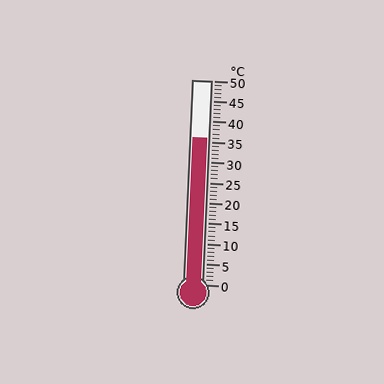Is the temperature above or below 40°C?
The temperature is below 40°C.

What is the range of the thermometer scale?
The thermometer scale ranges from 0°C to 50°C.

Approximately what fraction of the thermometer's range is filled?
The thermometer is filled to approximately 70% of its range.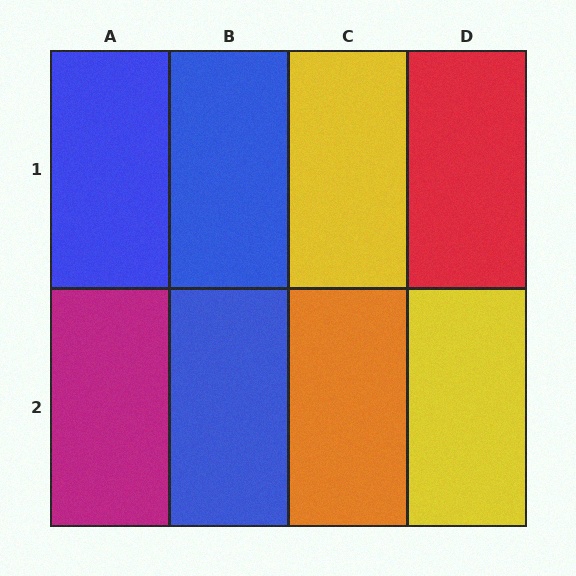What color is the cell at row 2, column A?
Magenta.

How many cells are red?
1 cell is red.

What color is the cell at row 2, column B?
Blue.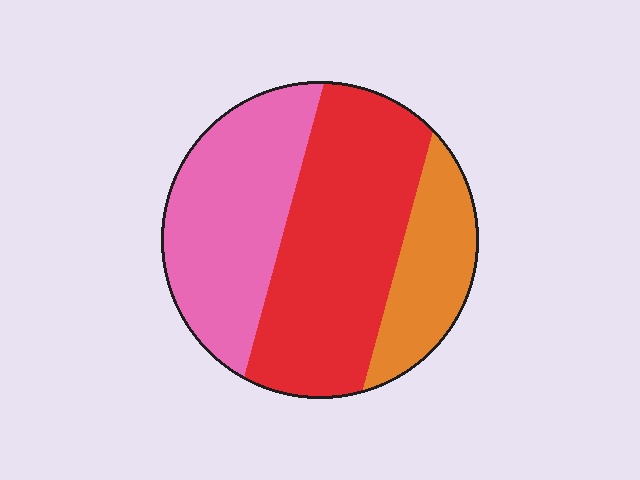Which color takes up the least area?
Orange, at roughly 20%.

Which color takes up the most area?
Red, at roughly 45%.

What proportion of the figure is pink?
Pink covers about 35% of the figure.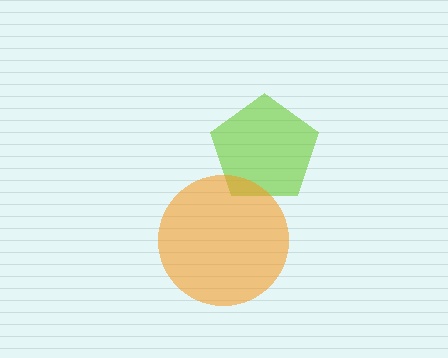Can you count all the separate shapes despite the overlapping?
Yes, there are 2 separate shapes.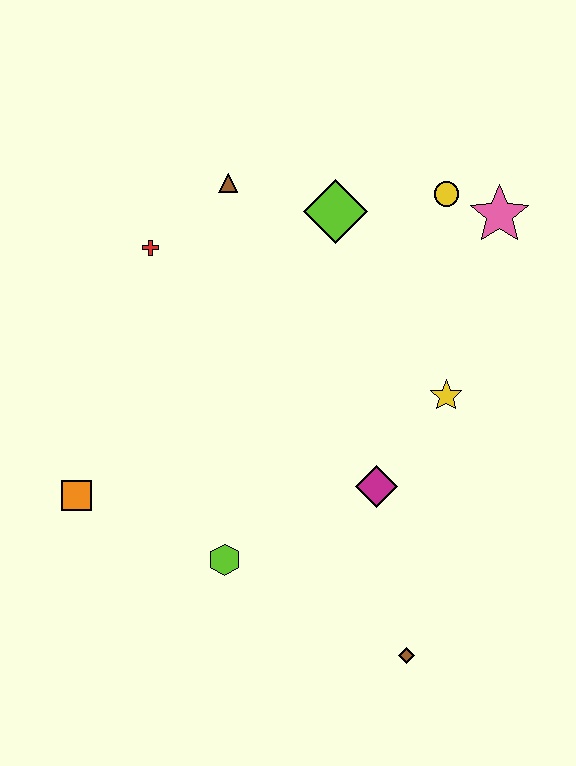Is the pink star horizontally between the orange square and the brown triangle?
No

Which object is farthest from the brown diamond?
The brown triangle is farthest from the brown diamond.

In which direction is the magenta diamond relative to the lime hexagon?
The magenta diamond is to the right of the lime hexagon.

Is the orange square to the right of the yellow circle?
No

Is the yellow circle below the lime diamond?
No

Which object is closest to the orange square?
The lime hexagon is closest to the orange square.